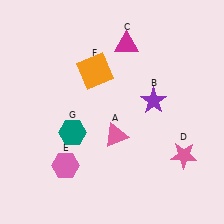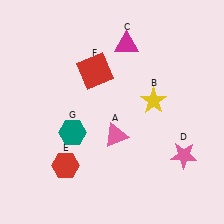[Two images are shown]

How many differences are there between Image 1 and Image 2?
There are 3 differences between the two images.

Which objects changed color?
B changed from purple to yellow. E changed from pink to red. F changed from orange to red.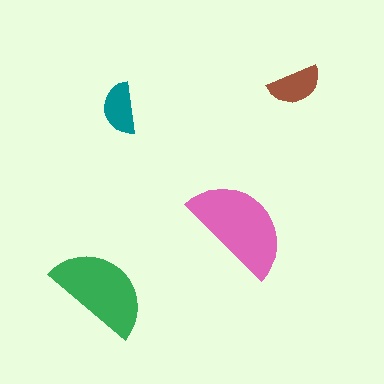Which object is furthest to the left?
The green semicircle is leftmost.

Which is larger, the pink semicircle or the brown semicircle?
The pink one.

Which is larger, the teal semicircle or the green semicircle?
The green one.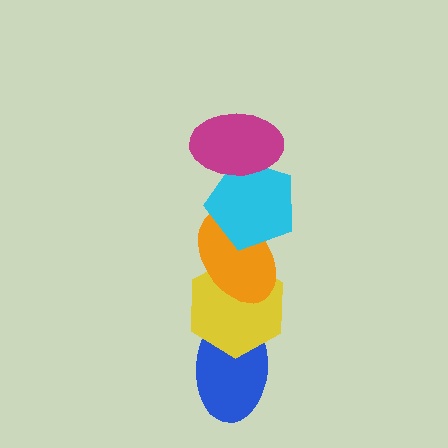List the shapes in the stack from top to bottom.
From top to bottom: the magenta ellipse, the cyan pentagon, the orange ellipse, the yellow hexagon, the blue ellipse.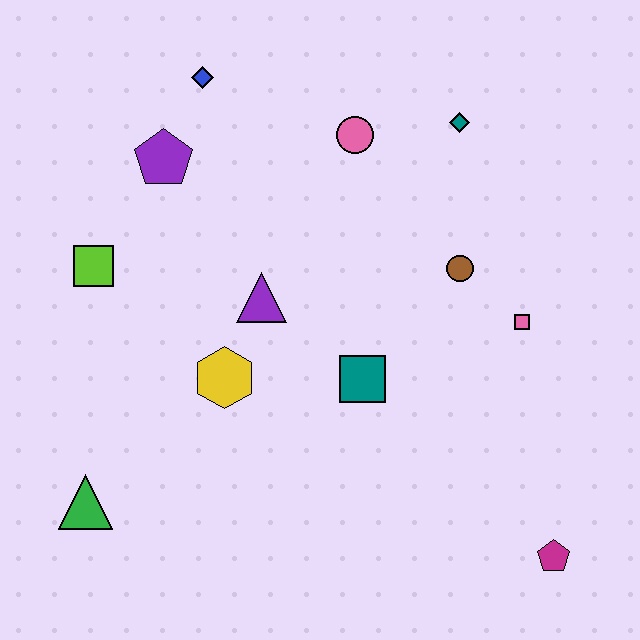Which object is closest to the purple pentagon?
The blue diamond is closest to the purple pentagon.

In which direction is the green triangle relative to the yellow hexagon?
The green triangle is to the left of the yellow hexagon.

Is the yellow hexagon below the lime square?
Yes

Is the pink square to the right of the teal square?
Yes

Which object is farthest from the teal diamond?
The green triangle is farthest from the teal diamond.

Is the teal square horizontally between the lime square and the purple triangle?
No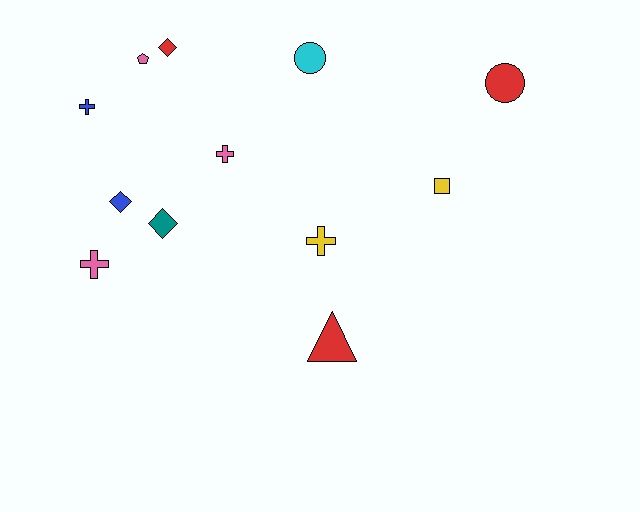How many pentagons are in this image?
There is 1 pentagon.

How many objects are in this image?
There are 12 objects.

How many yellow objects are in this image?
There are 2 yellow objects.